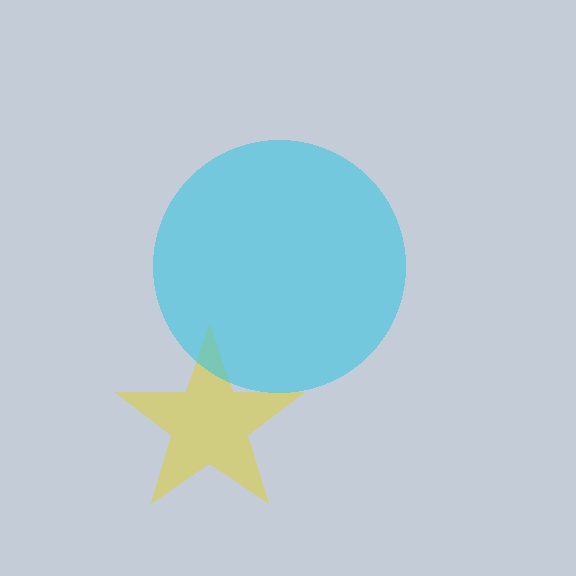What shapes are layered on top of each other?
The layered shapes are: a yellow star, a cyan circle.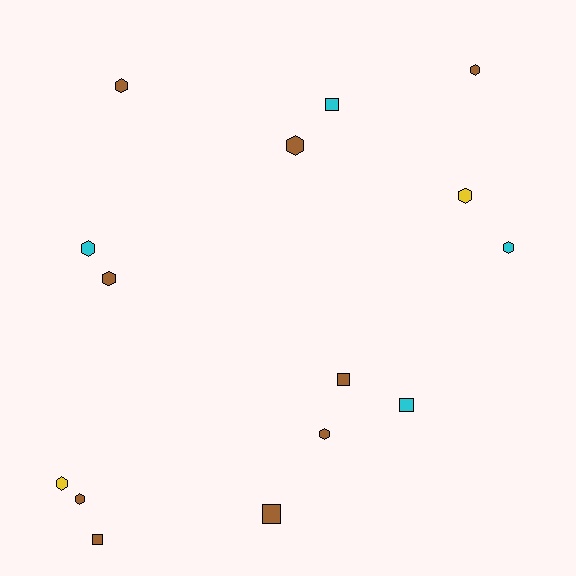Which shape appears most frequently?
Hexagon, with 10 objects.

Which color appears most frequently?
Brown, with 9 objects.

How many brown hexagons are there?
There are 6 brown hexagons.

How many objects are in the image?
There are 15 objects.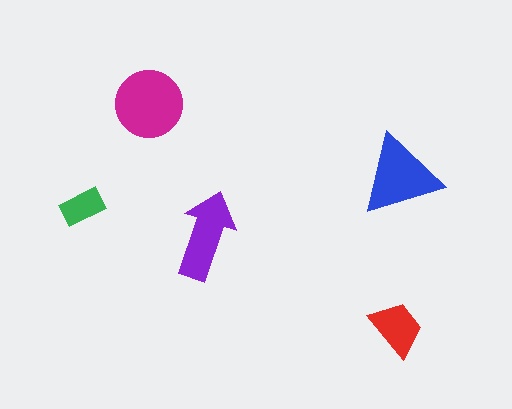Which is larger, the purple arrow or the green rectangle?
The purple arrow.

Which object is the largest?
The magenta circle.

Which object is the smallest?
The green rectangle.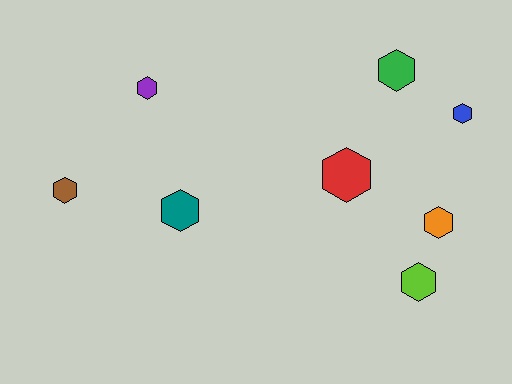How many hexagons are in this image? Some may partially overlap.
There are 8 hexagons.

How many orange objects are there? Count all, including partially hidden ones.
There is 1 orange object.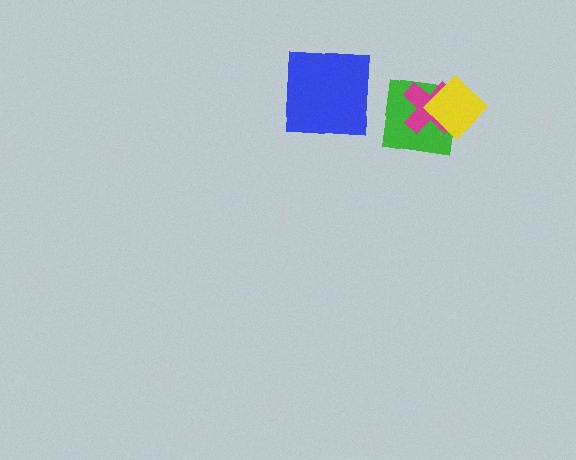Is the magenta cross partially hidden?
Yes, it is partially covered by another shape.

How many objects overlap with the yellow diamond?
2 objects overlap with the yellow diamond.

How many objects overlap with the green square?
2 objects overlap with the green square.